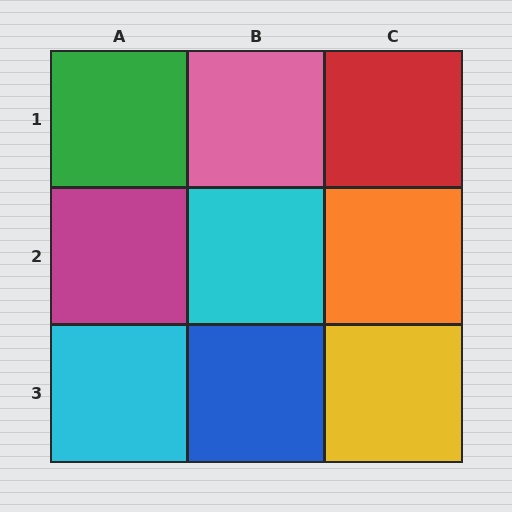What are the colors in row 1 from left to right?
Green, pink, red.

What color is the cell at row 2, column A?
Magenta.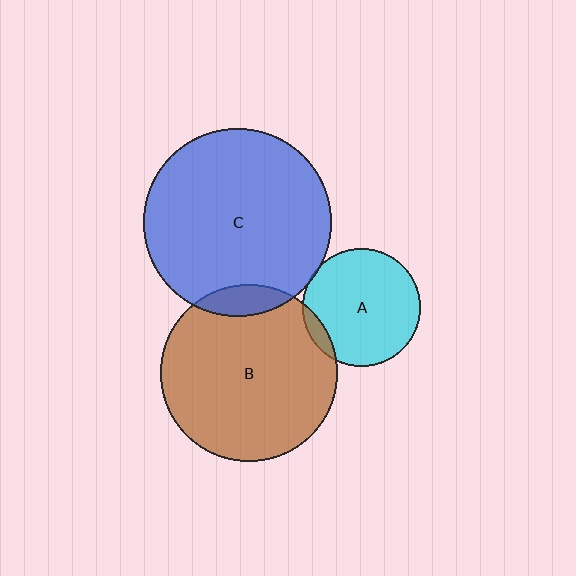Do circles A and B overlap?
Yes.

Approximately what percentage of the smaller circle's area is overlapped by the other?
Approximately 5%.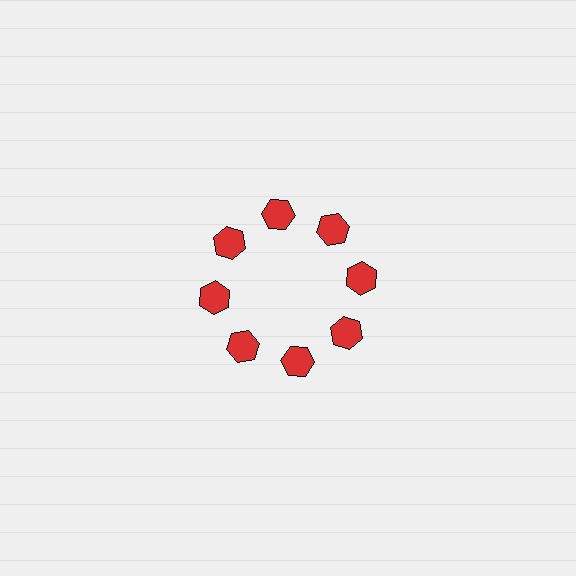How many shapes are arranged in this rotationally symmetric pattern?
There are 8 shapes, arranged in 8 groups of 1.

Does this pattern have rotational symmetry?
Yes, this pattern has 8-fold rotational symmetry. It looks the same after rotating 45 degrees around the center.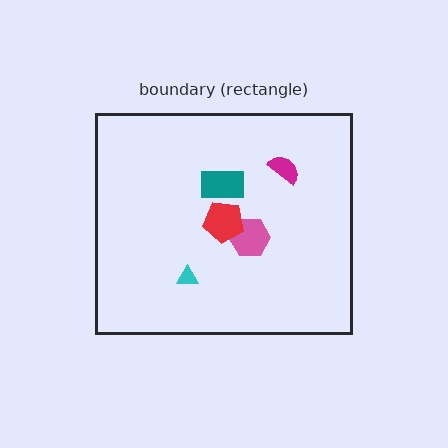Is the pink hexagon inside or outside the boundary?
Inside.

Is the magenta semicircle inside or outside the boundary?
Inside.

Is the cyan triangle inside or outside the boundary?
Inside.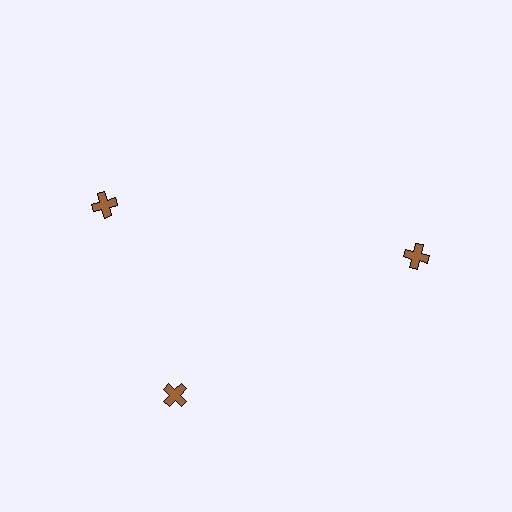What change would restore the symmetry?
The symmetry would be restored by rotating it back into even spacing with its neighbors so that all 3 crosses sit at equal angles and equal distance from the center.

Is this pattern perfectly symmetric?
No. The 3 brown crosses are arranged in a ring, but one element near the 11 o'clock position is rotated out of alignment along the ring, breaking the 3-fold rotational symmetry.